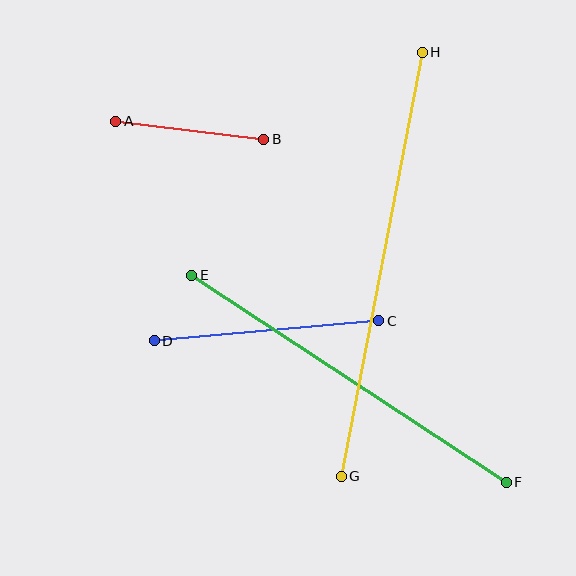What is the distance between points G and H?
The distance is approximately 431 pixels.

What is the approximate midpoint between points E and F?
The midpoint is at approximately (349, 379) pixels.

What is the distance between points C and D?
The distance is approximately 225 pixels.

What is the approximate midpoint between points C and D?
The midpoint is at approximately (267, 331) pixels.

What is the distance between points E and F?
The distance is approximately 377 pixels.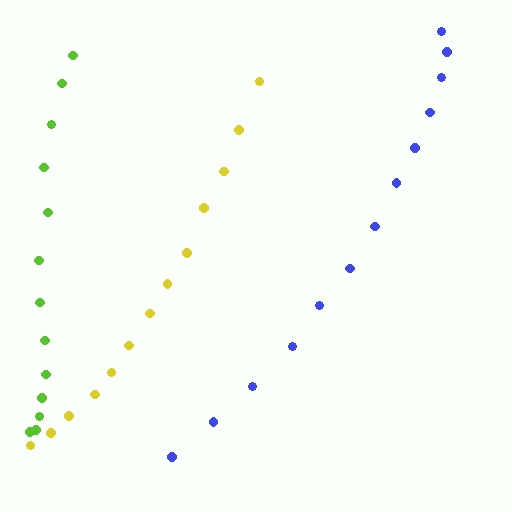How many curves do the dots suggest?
There are 3 distinct paths.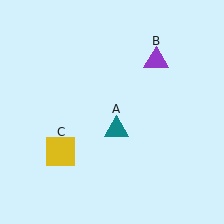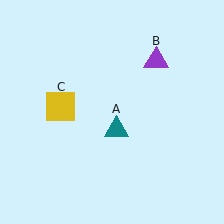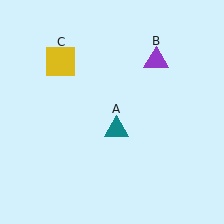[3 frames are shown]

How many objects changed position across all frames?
1 object changed position: yellow square (object C).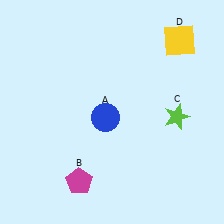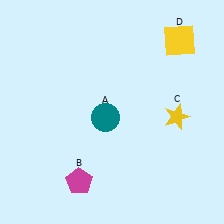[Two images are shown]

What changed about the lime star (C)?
In Image 1, C is lime. In Image 2, it changed to yellow.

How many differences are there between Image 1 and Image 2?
There are 2 differences between the two images.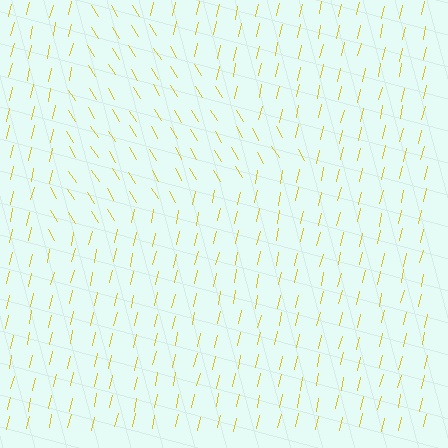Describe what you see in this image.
The image is filled with small yellow line segments. A triangle region in the image has lines oriented differently from the surrounding lines, creating a visible texture boundary.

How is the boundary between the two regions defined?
The boundary is defined purely by a change in line orientation (approximately 45 degrees difference). All lines are the same color and thickness.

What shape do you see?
I see a triangle.